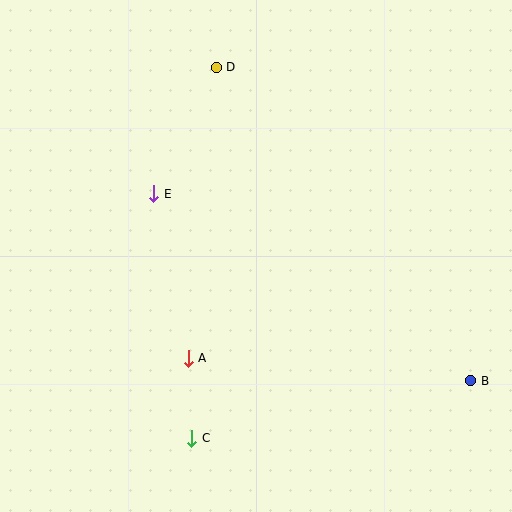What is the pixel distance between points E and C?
The distance between E and C is 248 pixels.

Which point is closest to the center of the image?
Point E at (154, 194) is closest to the center.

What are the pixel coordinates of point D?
Point D is at (216, 67).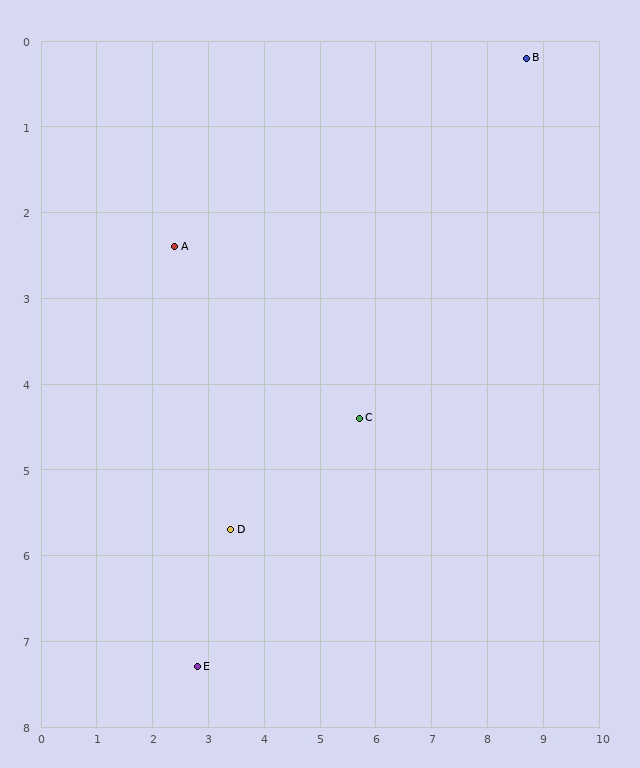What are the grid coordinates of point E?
Point E is at approximately (2.8, 7.3).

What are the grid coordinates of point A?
Point A is at approximately (2.4, 2.4).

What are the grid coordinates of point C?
Point C is at approximately (5.7, 4.4).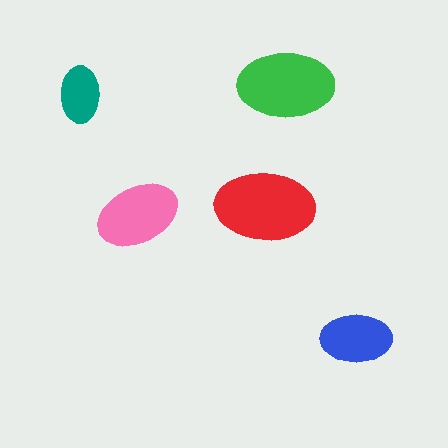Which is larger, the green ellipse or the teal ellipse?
The green one.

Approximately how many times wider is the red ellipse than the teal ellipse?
About 2 times wider.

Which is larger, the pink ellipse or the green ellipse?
The green one.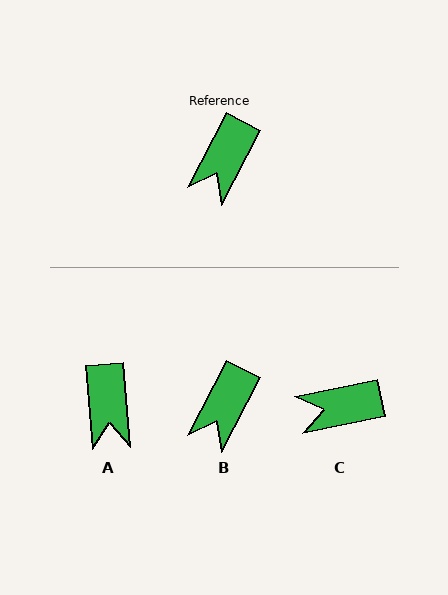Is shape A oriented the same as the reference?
No, it is off by about 32 degrees.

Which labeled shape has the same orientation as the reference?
B.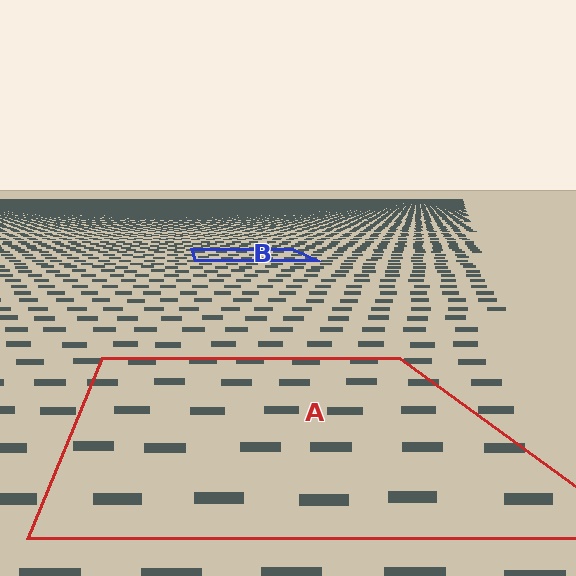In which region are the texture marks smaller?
The texture marks are smaller in region B, because it is farther away.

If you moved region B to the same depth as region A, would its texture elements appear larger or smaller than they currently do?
They would appear larger. At a closer depth, the same texture elements are projected at a bigger on-screen size.